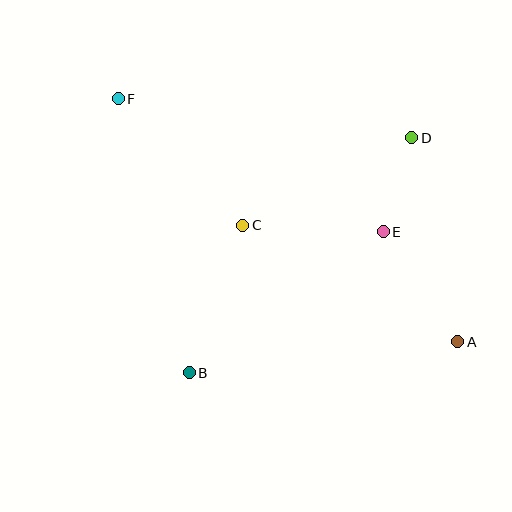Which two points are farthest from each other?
Points A and F are farthest from each other.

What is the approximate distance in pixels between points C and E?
The distance between C and E is approximately 140 pixels.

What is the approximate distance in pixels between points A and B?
The distance between A and B is approximately 270 pixels.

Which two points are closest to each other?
Points D and E are closest to each other.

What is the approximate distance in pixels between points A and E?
The distance between A and E is approximately 133 pixels.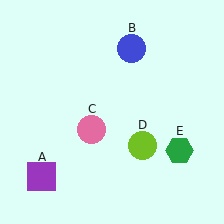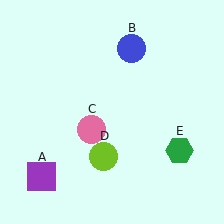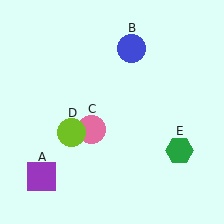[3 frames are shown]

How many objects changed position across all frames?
1 object changed position: lime circle (object D).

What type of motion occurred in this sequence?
The lime circle (object D) rotated clockwise around the center of the scene.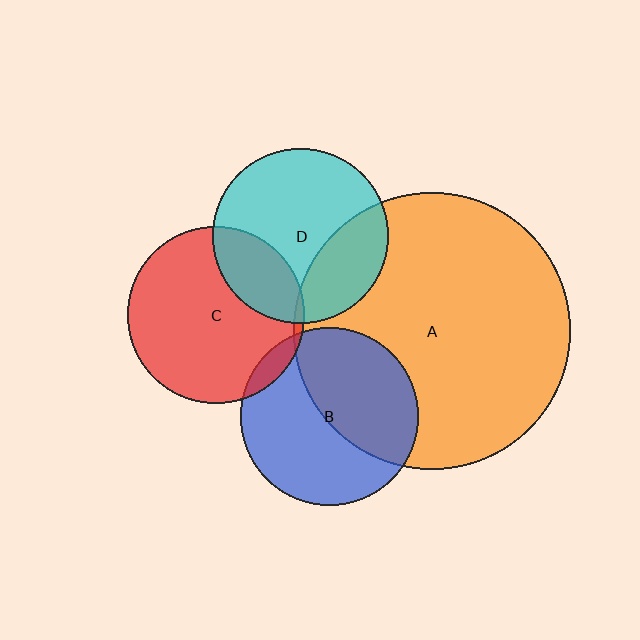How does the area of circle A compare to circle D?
Approximately 2.5 times.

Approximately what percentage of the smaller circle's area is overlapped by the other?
Approximately 25%.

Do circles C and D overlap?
Yes.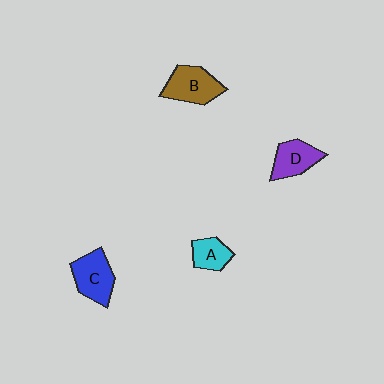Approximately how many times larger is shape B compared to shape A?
Approximately 1.7 times.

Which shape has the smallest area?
Shape A (cyan).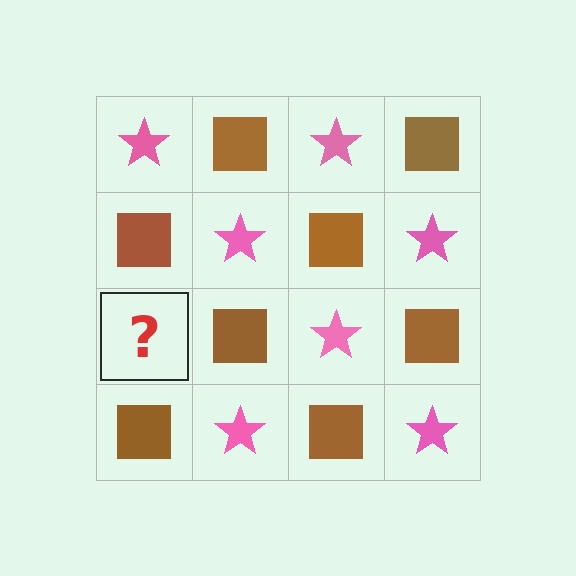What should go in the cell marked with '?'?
The missing cell should contain a pink star.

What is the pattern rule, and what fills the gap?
The rule is that it alternates pink star and brown square in a checkerboard pattern. The gap should be filled with a pink star.